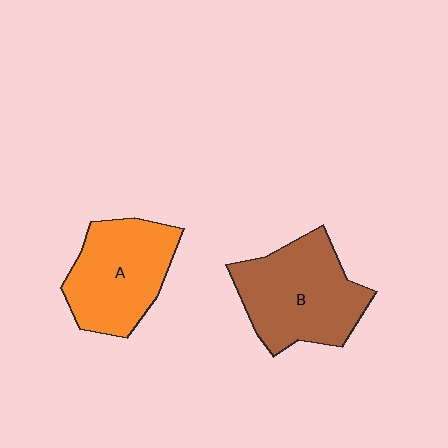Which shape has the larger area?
Shape B (brown).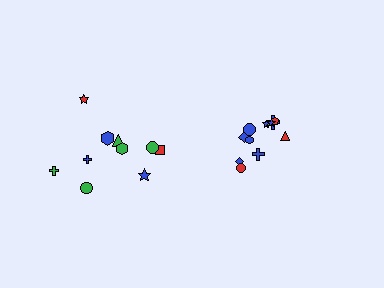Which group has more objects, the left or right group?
The right group.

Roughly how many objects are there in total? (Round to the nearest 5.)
Roughly 20 objects in total.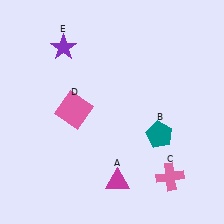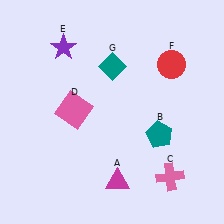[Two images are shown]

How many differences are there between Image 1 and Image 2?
There are 2 differences between the two images.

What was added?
A red circle (F), a teal diamond (G) were added in Image 2.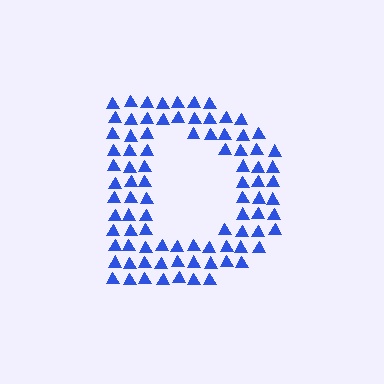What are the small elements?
The small elements are triangles.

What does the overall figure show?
The overall figure shows the letter D.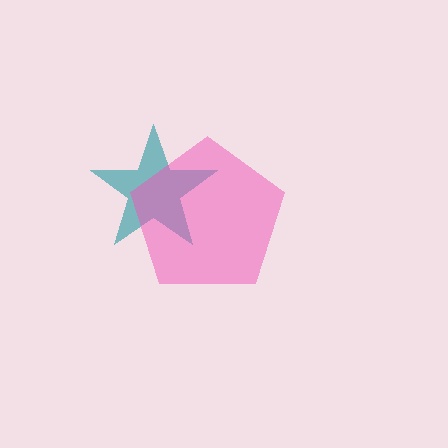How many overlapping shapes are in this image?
There are 2 overlapping shapes in the image.